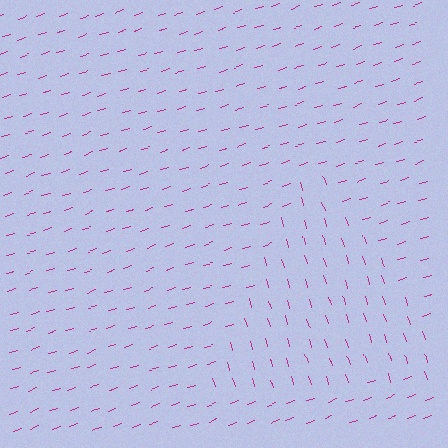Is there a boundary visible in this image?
Yes, there is a texture boundary formed by a change in line orientation.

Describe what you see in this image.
The image is filled with small magenta line segments. A triangle region in the image has lines oriented differently from the surrounding lines, creating a visible texture boundary.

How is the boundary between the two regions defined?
The boundary is defined purely by a change in line orientation (approximately 90 degrees difference). All lines are the same color and thickness.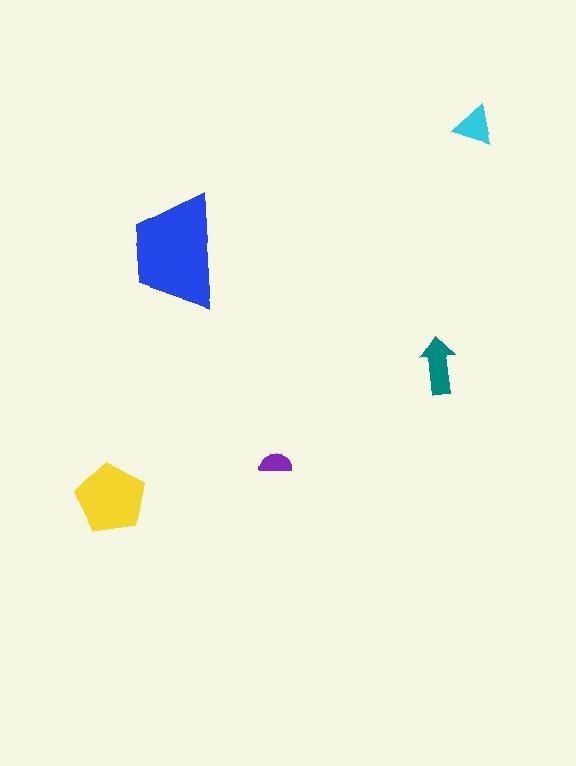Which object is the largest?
The blue trapezoid.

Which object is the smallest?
The purple semicircle.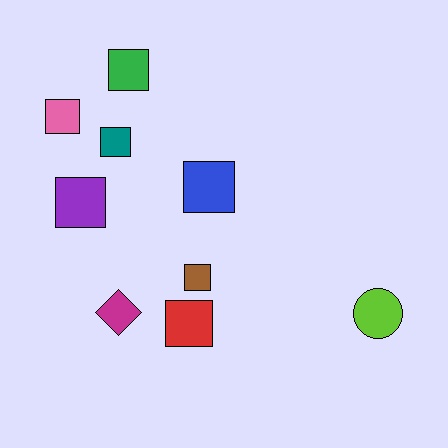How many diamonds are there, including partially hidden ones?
There is 1 diamond.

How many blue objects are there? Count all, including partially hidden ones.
There is 1 blue object.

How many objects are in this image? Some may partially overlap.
There are 9 objects.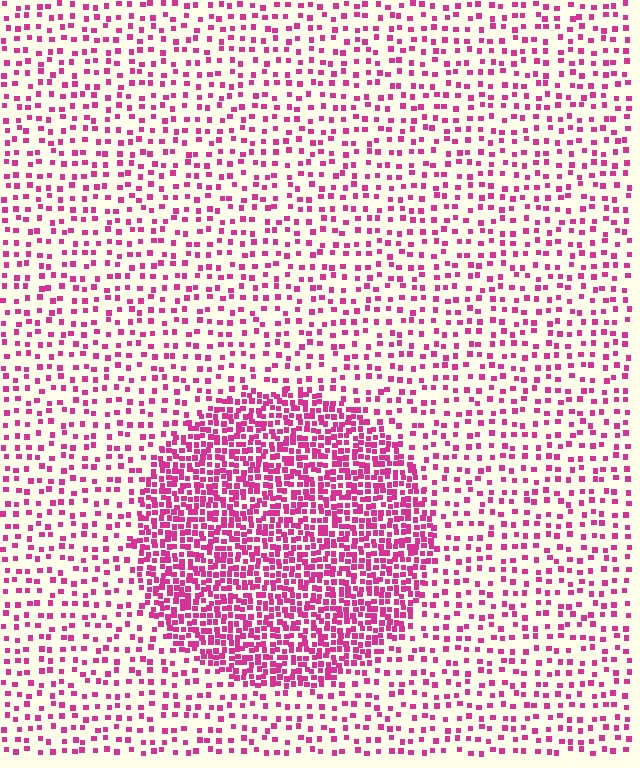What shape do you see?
I see a circle.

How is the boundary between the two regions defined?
The boundary is defined by a change in element density (approximately 2.7x ratio). All elements are the same color, size, and shape.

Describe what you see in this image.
The image contains small magenta elements arranged at two different densities. A circle-shaped region is visible where the elements are more densely packed than the surrounding area.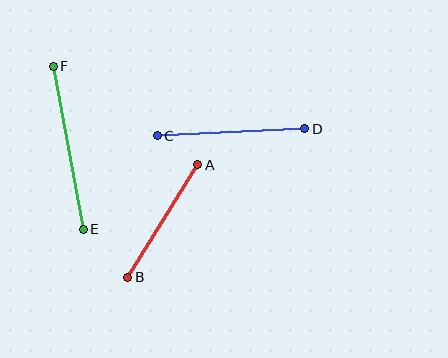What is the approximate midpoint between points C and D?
The midpoint is at approximately (231, 132) pixels.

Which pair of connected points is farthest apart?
Points E and F are farthest apart.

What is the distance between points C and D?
The distance is approximately 148 pixels.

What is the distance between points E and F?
The distance is approximately 166 pixels.